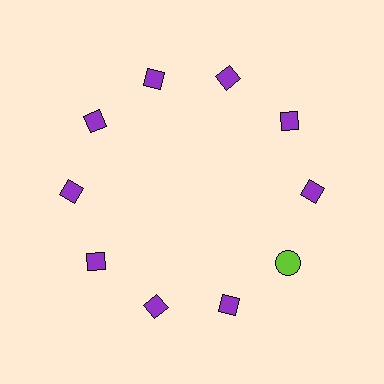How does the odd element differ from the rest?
It differs in both color (lime instead of purple) and shape (circle instead of diamond).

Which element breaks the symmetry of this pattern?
The lime circle at roughly the 4 o'clock position breaks the symmetry. All other shapes are purple diamonds.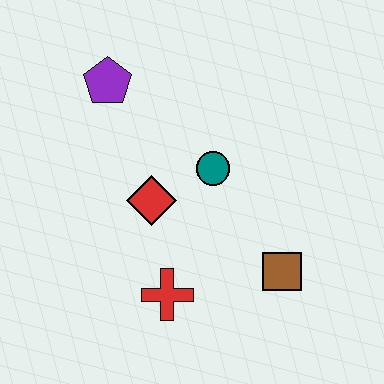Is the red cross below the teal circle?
Yes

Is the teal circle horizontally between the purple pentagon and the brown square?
Yes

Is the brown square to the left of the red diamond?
No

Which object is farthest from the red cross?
The purple pentagon is farthest from the red cross.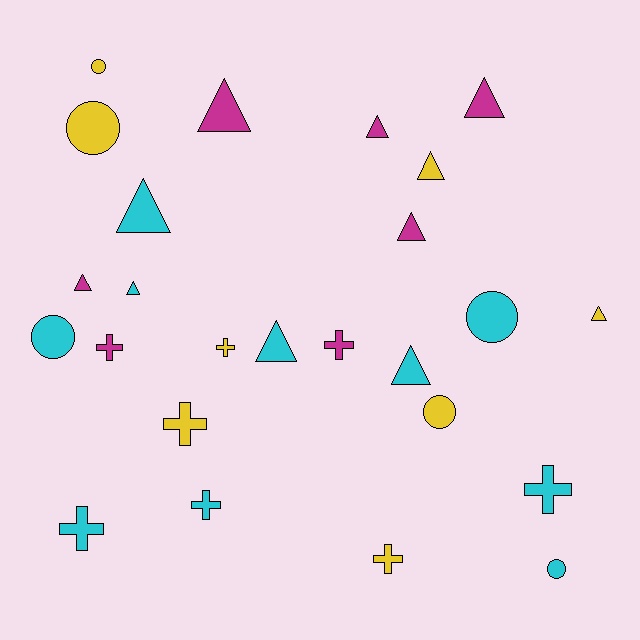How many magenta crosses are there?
There are 2 magenta crosses.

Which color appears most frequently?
Cyan, with 10 objects.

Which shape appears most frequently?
Triangle, with 11 objects.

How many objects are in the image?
There are 25 objects.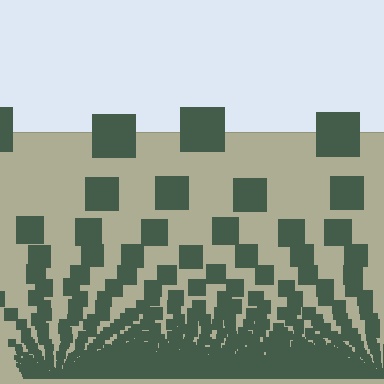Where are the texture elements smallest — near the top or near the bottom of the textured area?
Near the bottom.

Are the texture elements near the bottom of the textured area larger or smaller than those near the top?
Smaller. The gradient is inverted — elements near the bottom are smaller and denser.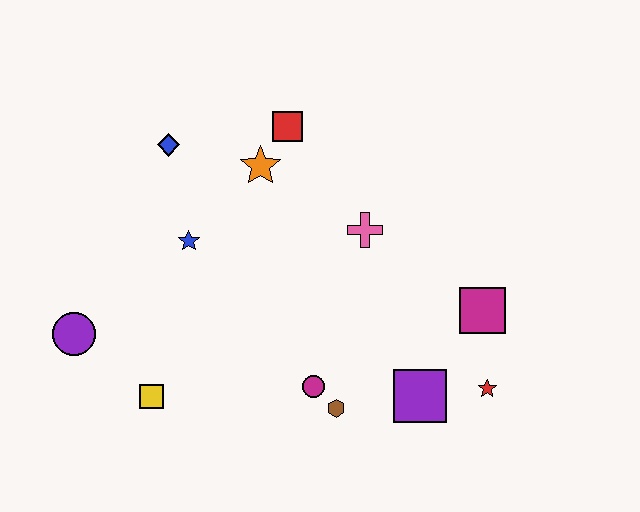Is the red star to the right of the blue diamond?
Yes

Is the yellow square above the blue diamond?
No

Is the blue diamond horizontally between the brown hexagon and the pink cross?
No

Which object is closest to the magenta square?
The red star is closest to the magenta square.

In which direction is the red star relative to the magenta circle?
The red star is to the right of the magenta circle.